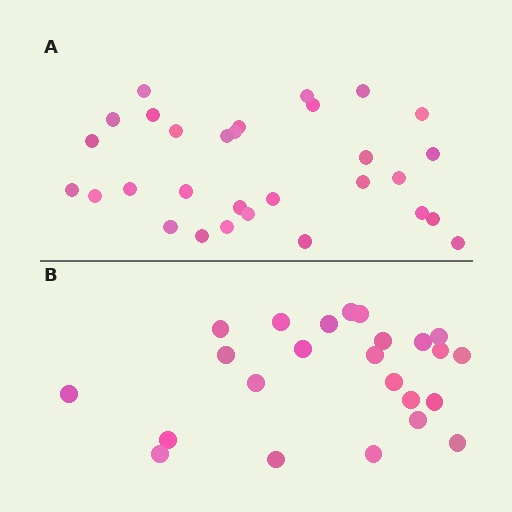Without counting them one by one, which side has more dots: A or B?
Region A (the top region) has more dots.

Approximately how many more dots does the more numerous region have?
Region A has about 6 more dots than region B.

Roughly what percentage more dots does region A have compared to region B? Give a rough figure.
About 25% more.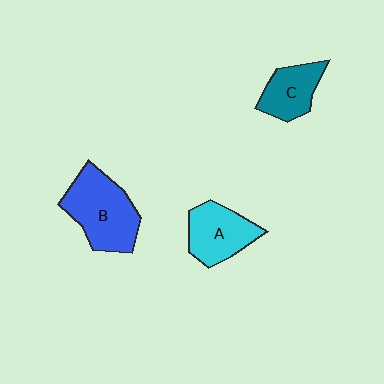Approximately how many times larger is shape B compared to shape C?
Approximately 1.7 times.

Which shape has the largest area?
Shape B (blue).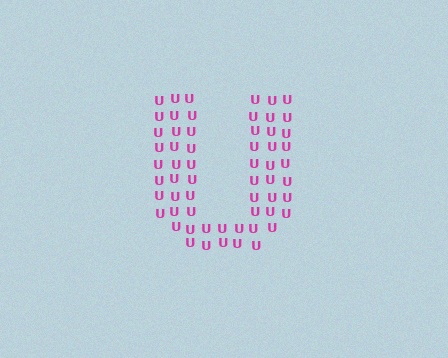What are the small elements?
The small elements are letter U's.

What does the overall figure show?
The overall figure shows the letter U.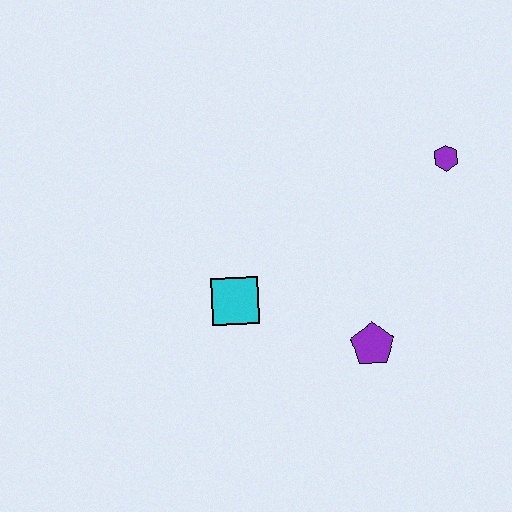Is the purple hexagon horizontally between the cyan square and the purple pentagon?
No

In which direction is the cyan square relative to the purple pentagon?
The cyan square is to the left of the purple pentagon.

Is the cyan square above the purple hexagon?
No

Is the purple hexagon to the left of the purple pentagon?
No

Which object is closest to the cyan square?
The purple pentagon is closest to the cyan square.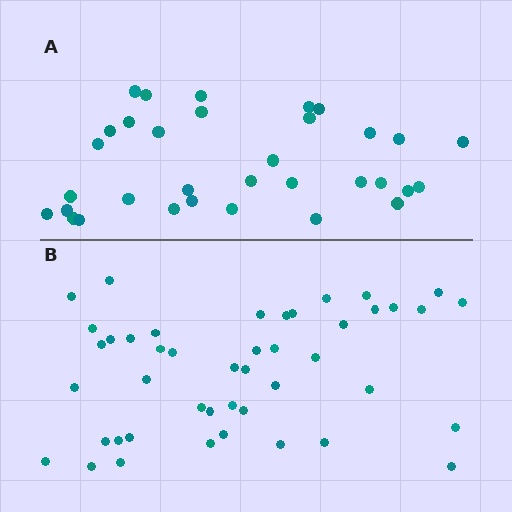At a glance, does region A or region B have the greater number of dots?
Region B (the bottom region) has more dots.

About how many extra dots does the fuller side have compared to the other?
Region B has roughly 12 or so more dots than region A.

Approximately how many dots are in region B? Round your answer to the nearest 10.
About 40 dots. (The exact count is 45, which rounds to 40.)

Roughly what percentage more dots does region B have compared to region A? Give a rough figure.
About 35% more.